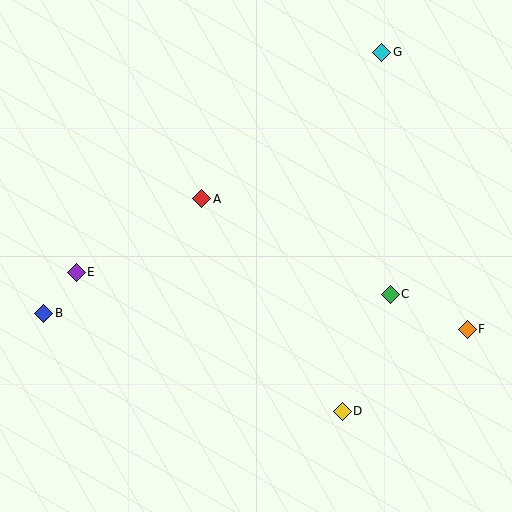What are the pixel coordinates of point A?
Point A is at (202, 199).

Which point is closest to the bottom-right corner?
Point F is closest to the bottom-right corner.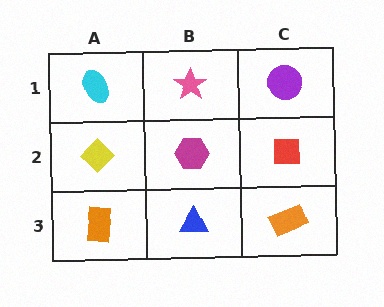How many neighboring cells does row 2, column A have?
3.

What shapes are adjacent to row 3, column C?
A red square (row 2, column C), a blue triangle (row 3, column B).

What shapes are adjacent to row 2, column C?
A purple circle (row 1, column C), an orange rectangle (row 3, column C), a magenta hexagon (row 2, column B).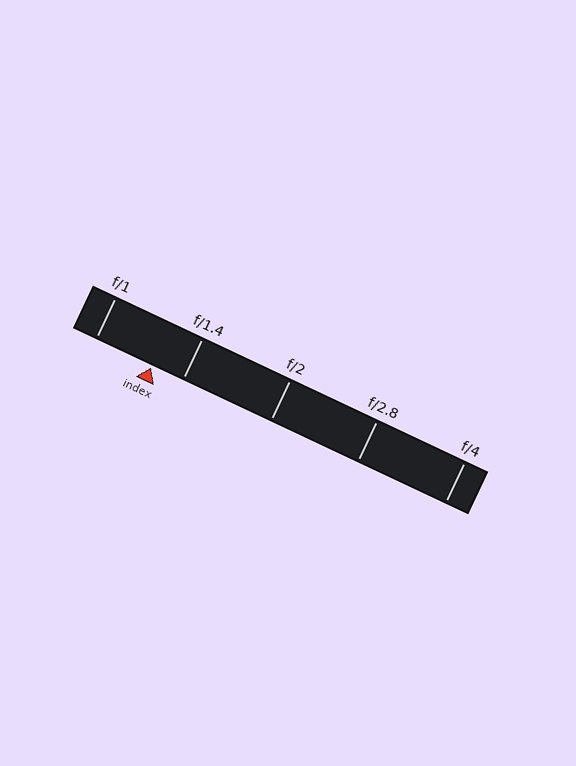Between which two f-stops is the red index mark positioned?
The index mark is between f/1 and f/1.4.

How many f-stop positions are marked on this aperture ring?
There are 5 f-stop positions marked.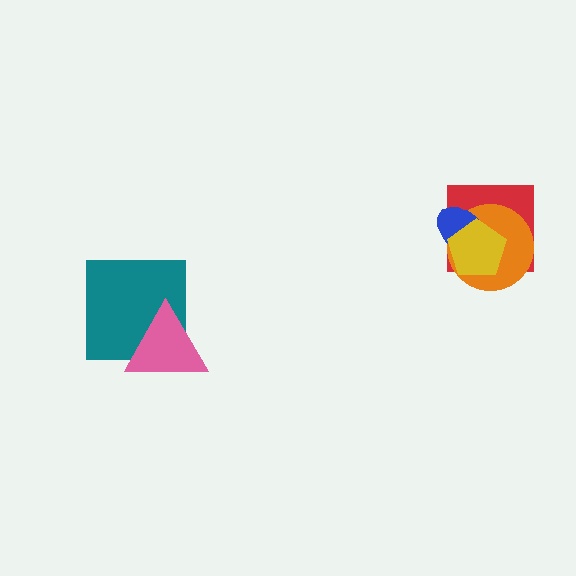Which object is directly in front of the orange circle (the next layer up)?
The blue ellipse is directly in front of the orange circle.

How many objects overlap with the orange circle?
3 objects overlap with the orange circle.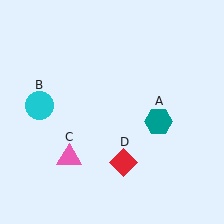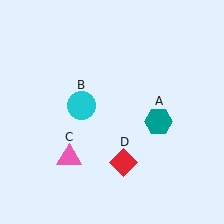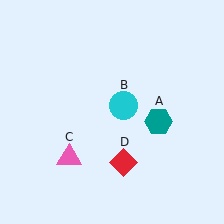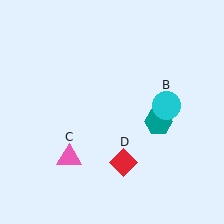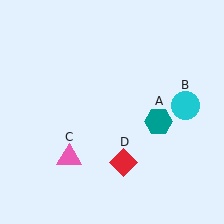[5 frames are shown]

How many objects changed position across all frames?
1 object changed position: cyan circle (object B).